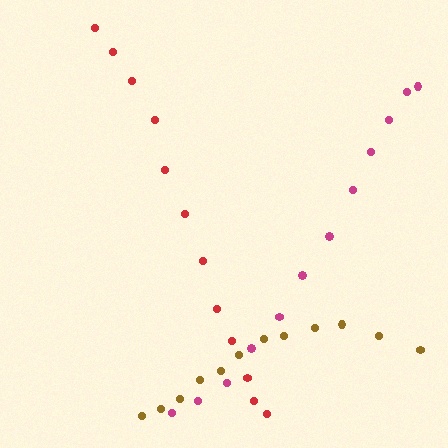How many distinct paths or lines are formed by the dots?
There are 3 distinct paths.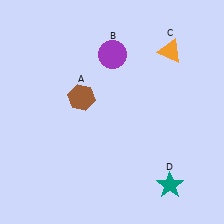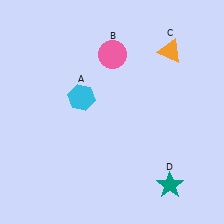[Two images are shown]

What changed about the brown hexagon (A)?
In Image 1, A is brown. In Image 2, it changed to cyan.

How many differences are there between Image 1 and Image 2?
There are 2 differences between the two images.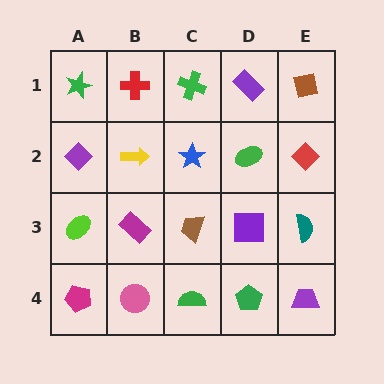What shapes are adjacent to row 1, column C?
A blue star (row 2, column C), a red cross (row 1, column B), a purple rectangle (row 1, column D).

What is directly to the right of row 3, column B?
A brown trapezoid.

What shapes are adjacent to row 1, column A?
A purple diamond (row 2, column A), a red cross (row 1, column B).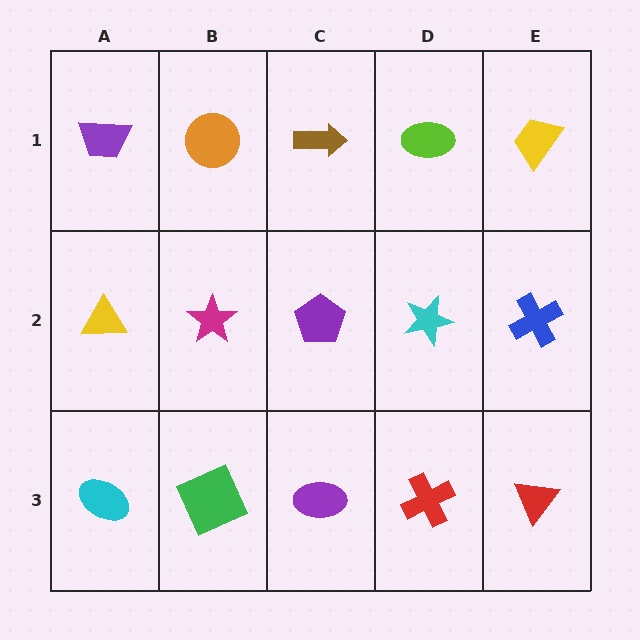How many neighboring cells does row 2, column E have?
3.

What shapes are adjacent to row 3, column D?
A cyan star (row 2, column D), a purple ellipse (row 3, column C), a red triangle (row 3, column E).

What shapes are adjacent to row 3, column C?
A purple pentagon (row 2, column C), a green square (row 3, column B), a red cross (row 3, column D).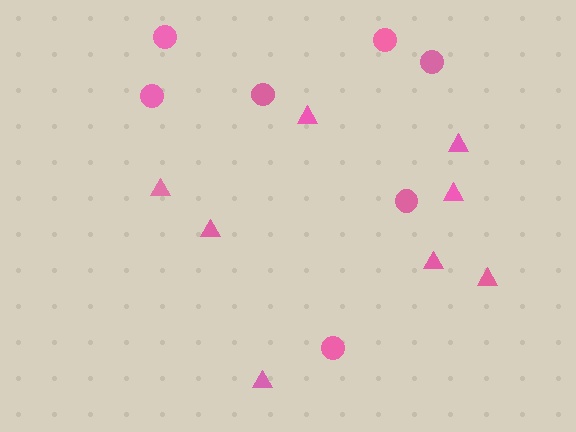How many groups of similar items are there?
There are 2 groups: one group of circles (7) and one group of triangles (8).